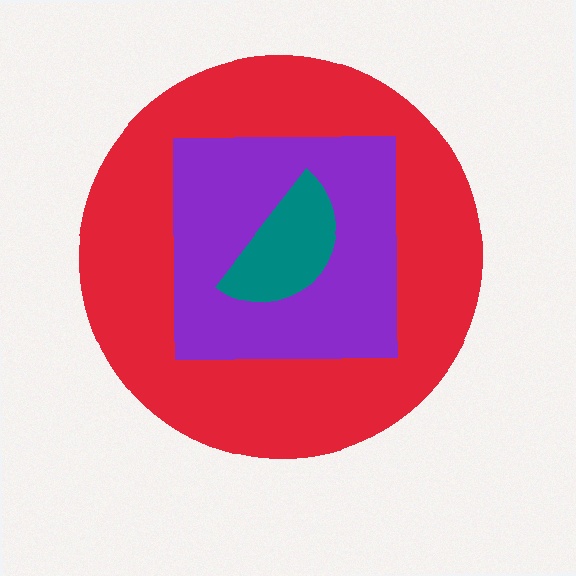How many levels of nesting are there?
3.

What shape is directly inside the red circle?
The purple square.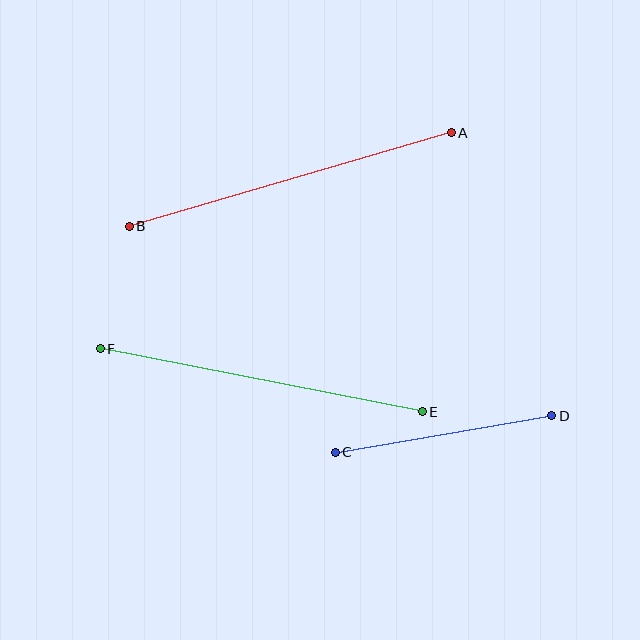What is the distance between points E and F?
The distance is approximately 328 pixels.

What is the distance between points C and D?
The distance is approximately 219 pixels.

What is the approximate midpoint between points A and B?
The midpoint is at approximately (290, 180) pixels.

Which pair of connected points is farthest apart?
Points A and B are farthest apart.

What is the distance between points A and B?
The distance is approximately 335 pixels.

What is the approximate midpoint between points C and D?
The midpoint is at approximately (444, 434) pixels.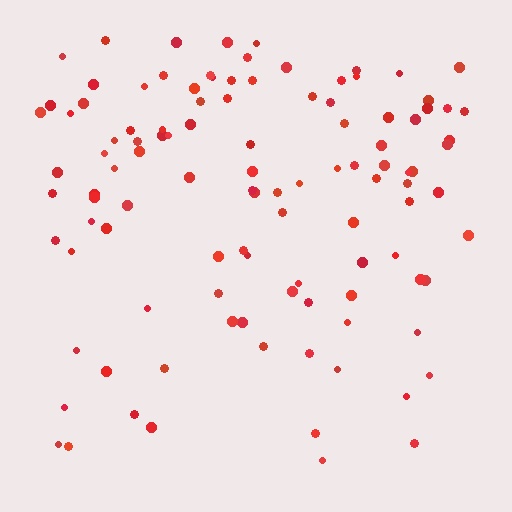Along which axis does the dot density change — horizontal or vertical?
Vertical.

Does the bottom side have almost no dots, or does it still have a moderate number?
Still a moderate number, just noticeably fewer than the top.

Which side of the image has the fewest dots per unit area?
The bottom.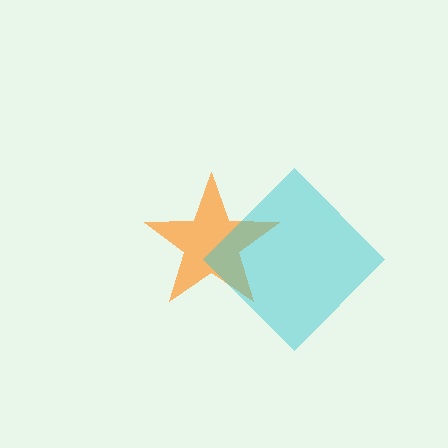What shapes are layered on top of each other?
The layered shapes are: an orange star, a cyan diamond.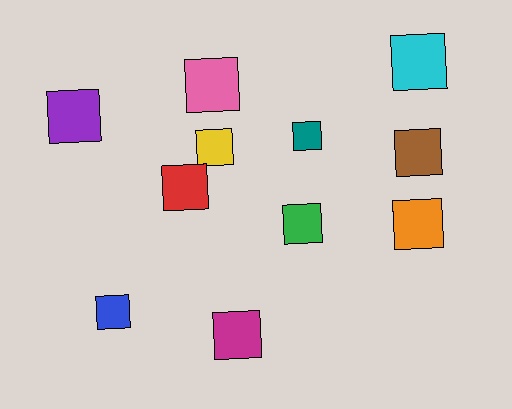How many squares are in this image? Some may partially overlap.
There are 11 squares.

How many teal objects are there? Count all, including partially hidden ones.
There is 1 teal object.